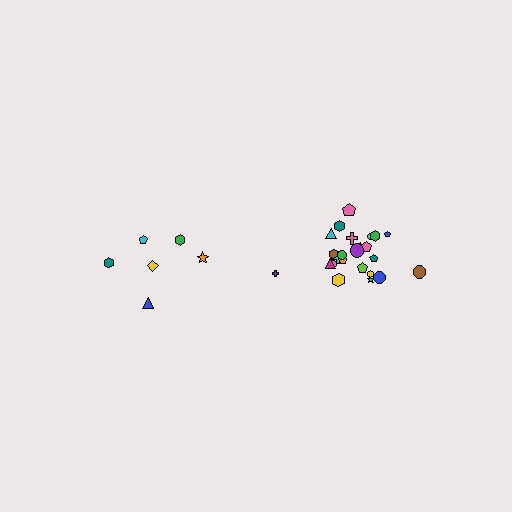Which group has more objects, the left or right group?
The right group.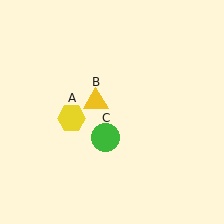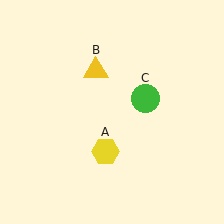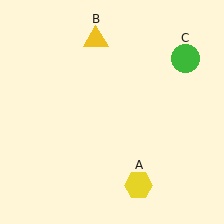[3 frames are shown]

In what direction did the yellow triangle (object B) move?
The yellow triangle (object B) moved up.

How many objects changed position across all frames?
3 objects changed position: yellow hexagon (object A), yellow triangle (object B), green circle (object C).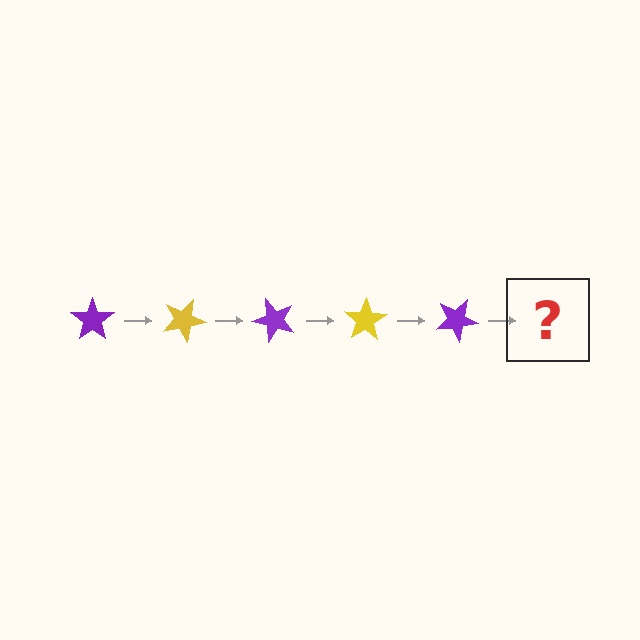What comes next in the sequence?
The next element should be a yellow star, rotated 125 degrees from the start.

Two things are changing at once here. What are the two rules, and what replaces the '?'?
The two rules are that it rotates 25 degrees each step and the color cycles through purple and yellow. The '?' should be a yellow star, rotated 125 degrees from the start.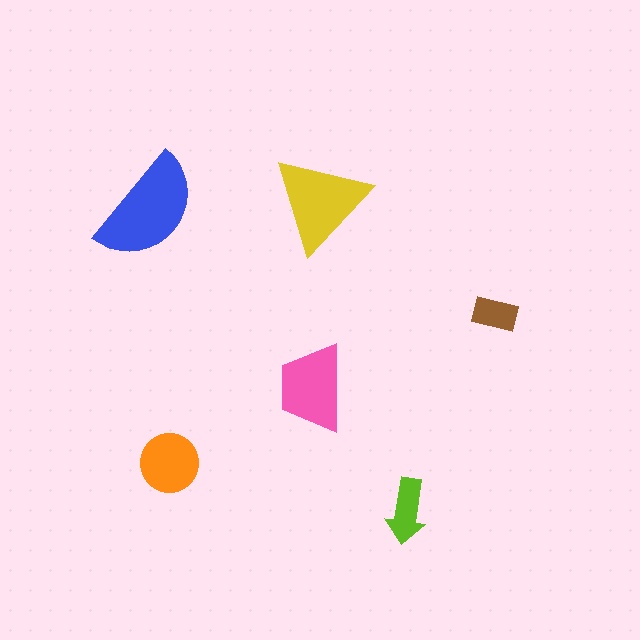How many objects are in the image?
There are 6 objects in the image.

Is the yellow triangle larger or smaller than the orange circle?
Larger.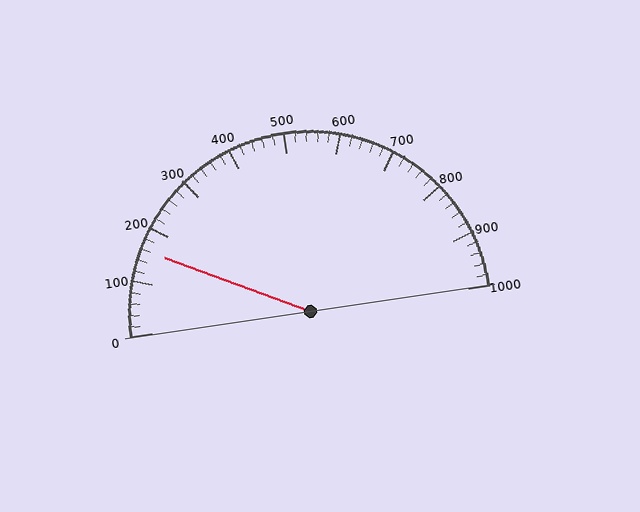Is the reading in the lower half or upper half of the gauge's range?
The reading is in the lower half of the range (0 to 1000).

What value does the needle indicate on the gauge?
The needle indicates approximately 160.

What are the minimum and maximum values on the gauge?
The gauge ranges from 0 to 1000.